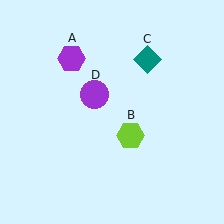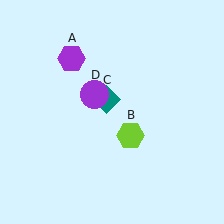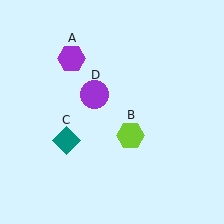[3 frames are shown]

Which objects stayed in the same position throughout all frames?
Purple hexagon (object A) and lime hexagon (object B) and purple circle (object D) remained stationary.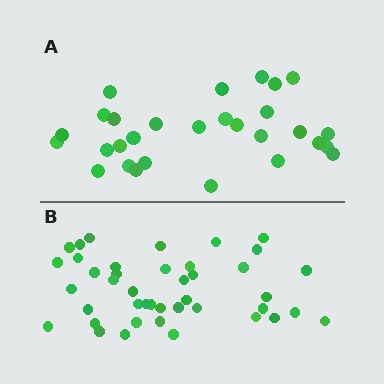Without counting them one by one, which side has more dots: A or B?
Region B (the bottom region) has more dots.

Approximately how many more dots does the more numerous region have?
Region B has approximately 15 more dots than region A.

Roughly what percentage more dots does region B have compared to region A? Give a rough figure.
About 45% more.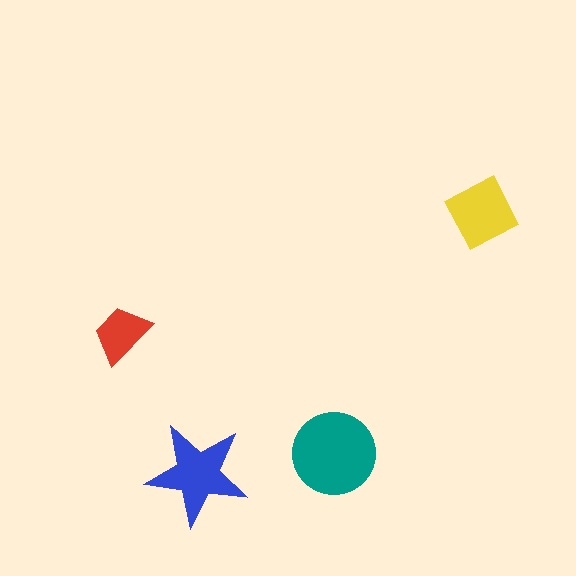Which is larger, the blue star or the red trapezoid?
The blue star.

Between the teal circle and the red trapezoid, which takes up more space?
The teal circle.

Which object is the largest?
The teal circle.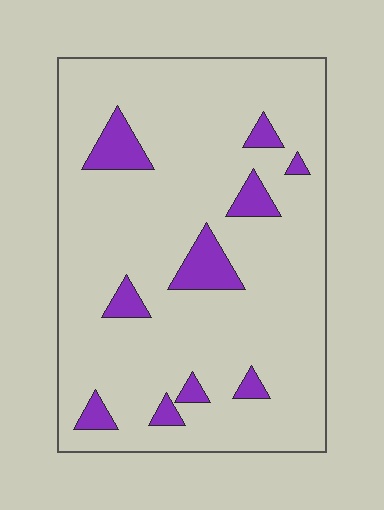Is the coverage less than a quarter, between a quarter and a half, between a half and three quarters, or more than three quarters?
Less than a quarter.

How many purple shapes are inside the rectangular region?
10.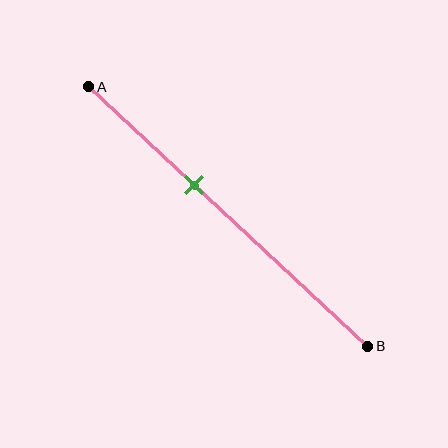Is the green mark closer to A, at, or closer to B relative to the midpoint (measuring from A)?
The green mark is closer to point A than the midpoint of segment AB.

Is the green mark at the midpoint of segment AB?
No, the mark is at about 40% from A, not at the 50% midpoint.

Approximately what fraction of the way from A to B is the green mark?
The green mark is approximately 40% of the way from A to B.